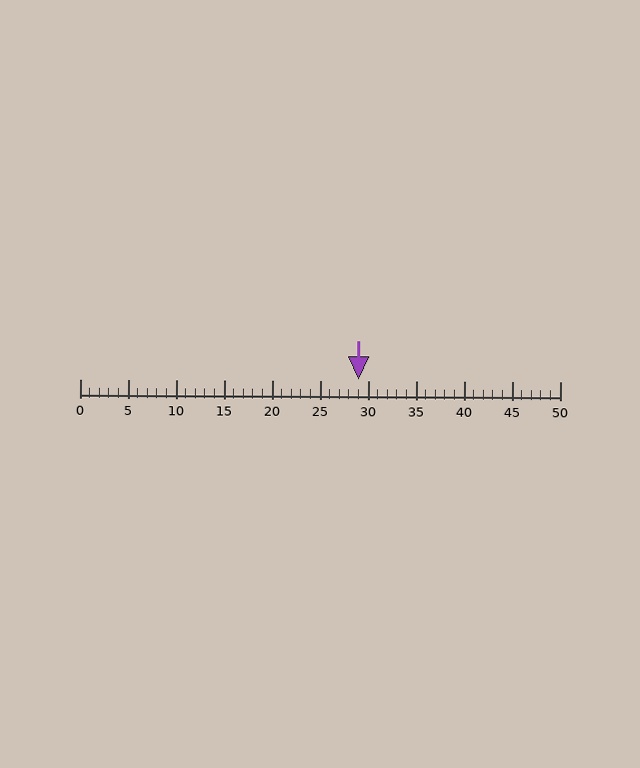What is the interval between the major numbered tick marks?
The major tick marks are spaced 5 units apart.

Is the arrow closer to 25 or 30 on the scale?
The arrow is closer to 30.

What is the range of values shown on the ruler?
The ruler shows values from 0 to 50.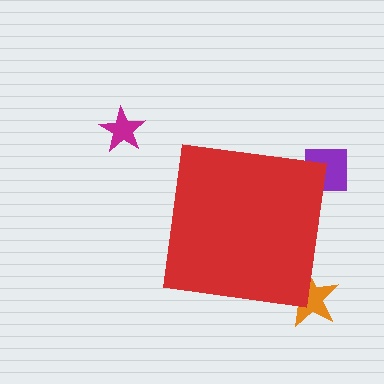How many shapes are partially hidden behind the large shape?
2 shapes are partially hidden.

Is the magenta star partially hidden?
No, the magenta star is fully visible.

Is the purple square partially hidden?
Yes, the purple square is partially hidden behind the red square.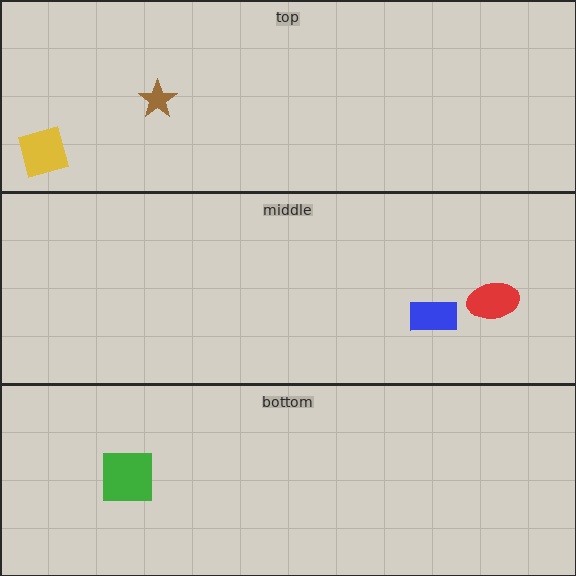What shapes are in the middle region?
The blue rectangle, the red ellipse.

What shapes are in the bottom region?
The green square.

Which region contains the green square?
The bottom region.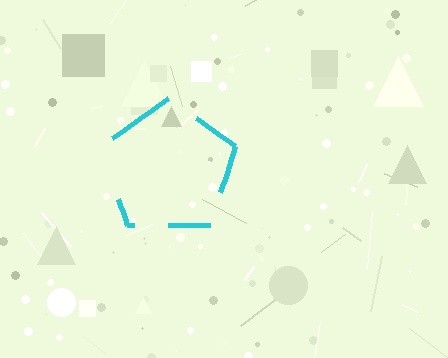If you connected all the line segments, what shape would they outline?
They would outline a pentagon.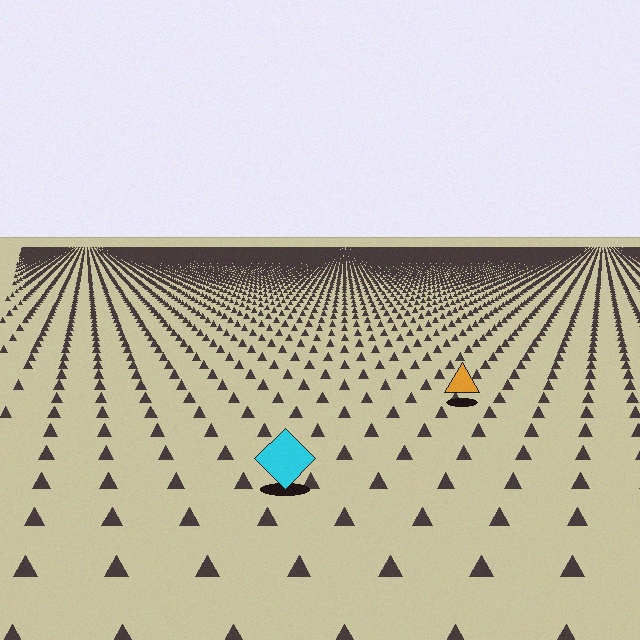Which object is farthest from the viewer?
The orange triangle is farthest from the viewer. It appears smaller and the ground texture around it is denser.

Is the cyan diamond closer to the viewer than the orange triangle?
Yes. The cyan diamond is closer — you can tell from the texture gradient: the ground texture is coarser near it.